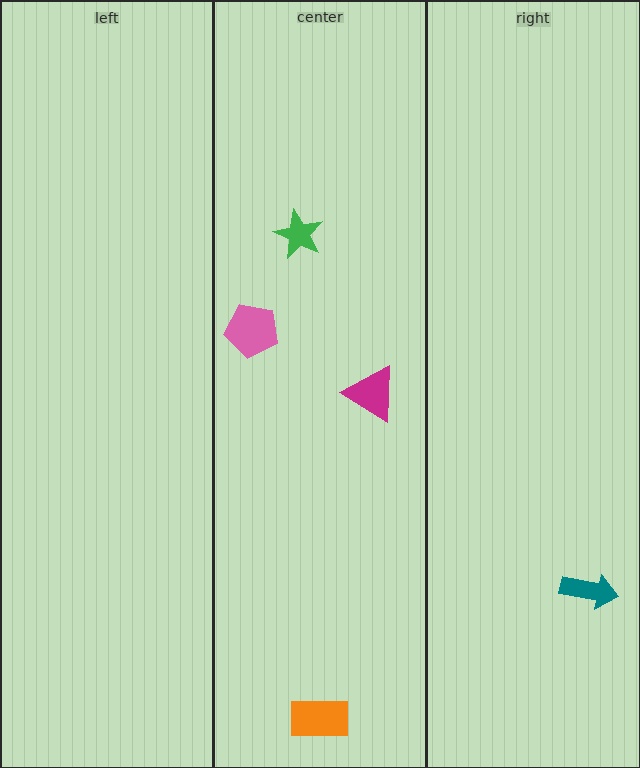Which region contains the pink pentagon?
The center region.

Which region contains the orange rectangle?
The center region.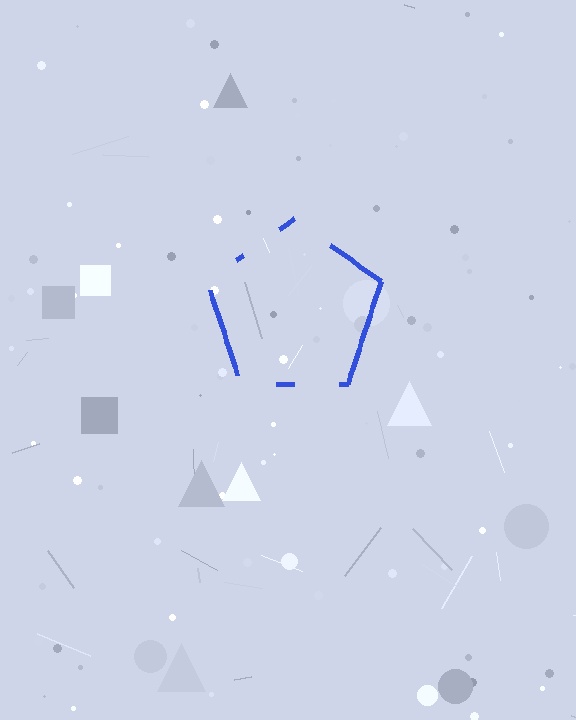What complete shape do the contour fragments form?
The contour fragments form a pentagon.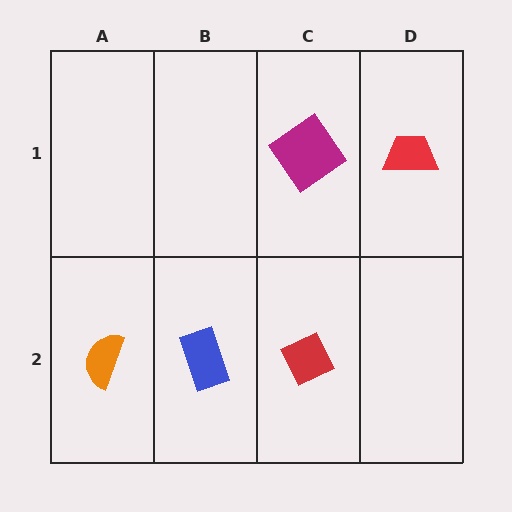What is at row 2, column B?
A blue rectangle.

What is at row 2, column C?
A red diamond.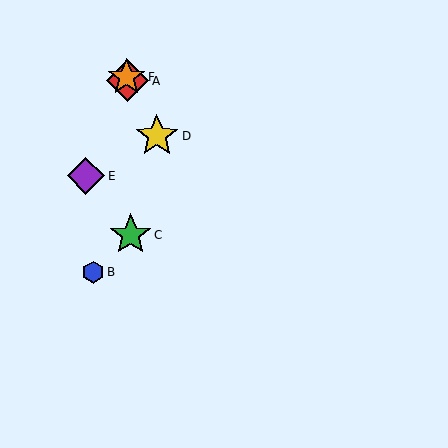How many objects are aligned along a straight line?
3 objects (A, D, F) are aligned along a straight line.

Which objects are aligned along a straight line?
Objects A, D, F are aligned along a straight line.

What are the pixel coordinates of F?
Object F is at (126, 77).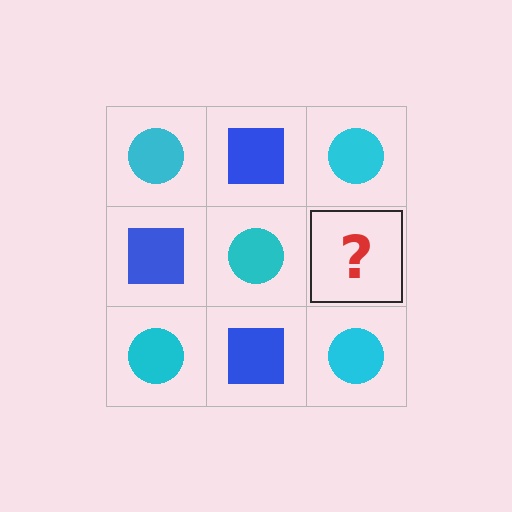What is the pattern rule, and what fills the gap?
The rule is that it alternates cyan circle and blue square in a checkerboard pattern. The gap should be filled with a blue square.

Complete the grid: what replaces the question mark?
The question mark should be replaced with a blue square.